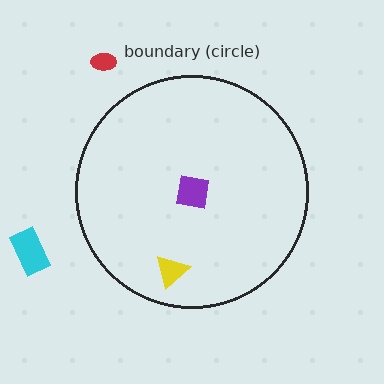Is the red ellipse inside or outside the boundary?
Outside.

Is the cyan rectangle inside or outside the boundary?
Outside.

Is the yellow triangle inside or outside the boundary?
Inside.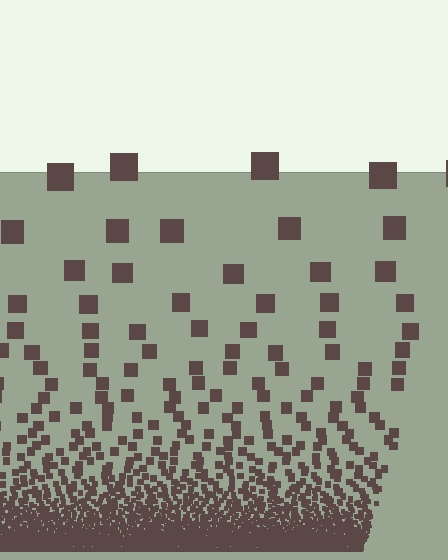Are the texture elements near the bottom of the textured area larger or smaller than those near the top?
Smaller. The gradient is inverted — elements near the bottom are smaller and denser.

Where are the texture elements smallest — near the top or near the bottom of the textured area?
Near the bottom.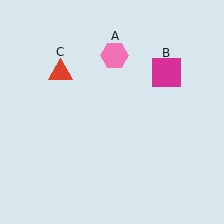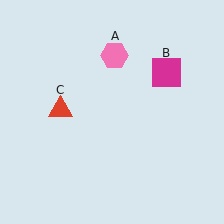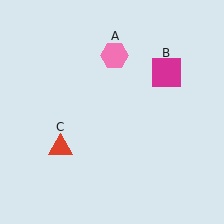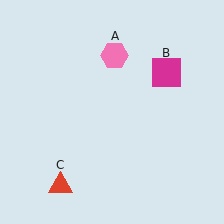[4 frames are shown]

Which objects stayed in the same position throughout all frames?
Pink hexagon (object A) and magenta square (object B) remained stationary.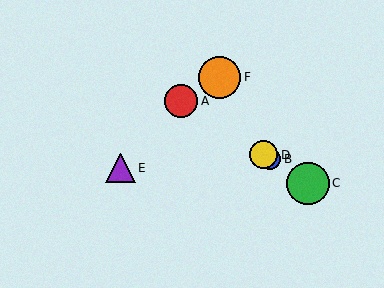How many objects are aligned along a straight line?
4 objects (A, B, C, D) are aligned along a straight line.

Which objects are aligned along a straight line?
Objects A, B, C, D are aligned along a straight line.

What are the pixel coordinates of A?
Object A is at (181, 101).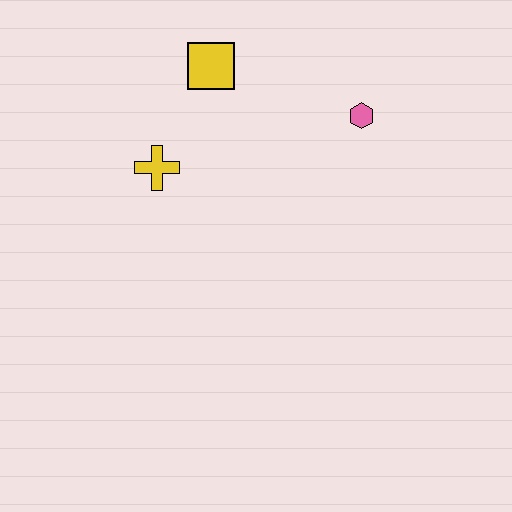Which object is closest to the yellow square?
The yellow cross is closest to the yellow square.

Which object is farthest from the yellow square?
The pink hexagon is farthest from the yellow square.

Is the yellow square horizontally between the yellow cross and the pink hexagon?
Yes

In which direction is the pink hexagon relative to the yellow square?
The pink hexagon is to the right of the yellow square.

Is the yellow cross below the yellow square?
Yes